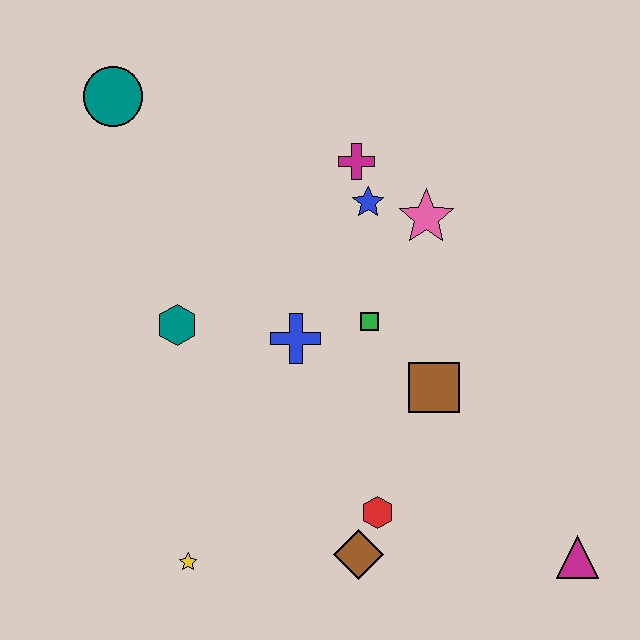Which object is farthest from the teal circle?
The magenta triangle is farthest from the teal circle.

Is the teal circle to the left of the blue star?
Yes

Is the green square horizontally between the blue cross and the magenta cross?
No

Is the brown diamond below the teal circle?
Yes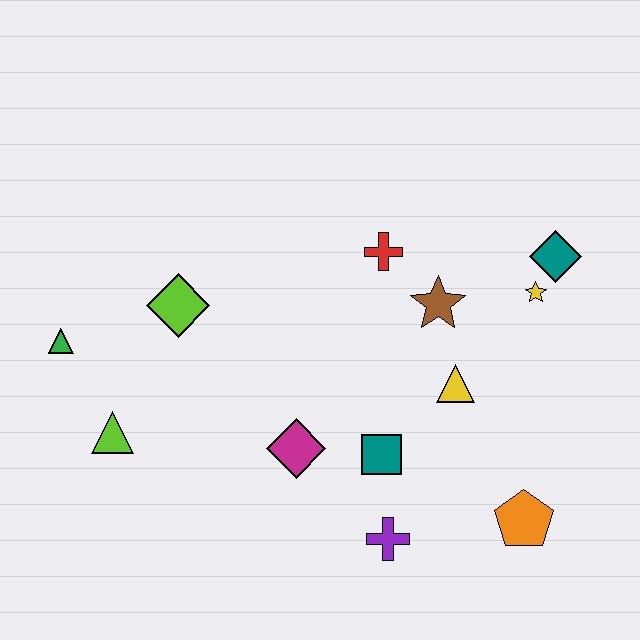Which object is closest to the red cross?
The brown star is closest to the red cross.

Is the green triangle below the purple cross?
No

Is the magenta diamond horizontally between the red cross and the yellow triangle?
No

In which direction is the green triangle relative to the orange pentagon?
The green triangle is to the left of the orange pentagon.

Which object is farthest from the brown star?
The green triangle is farthest from the brown star.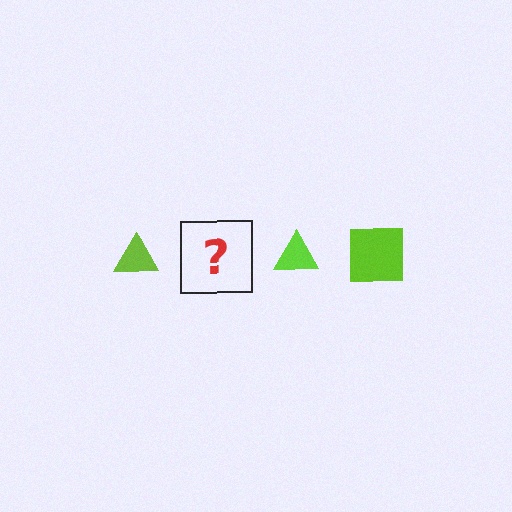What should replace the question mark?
The question mark should be replaced with a lime square.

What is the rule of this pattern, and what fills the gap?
The rule is that the pattern cycles through triangle, square shapes in lime. The gap should be filled with a lime square.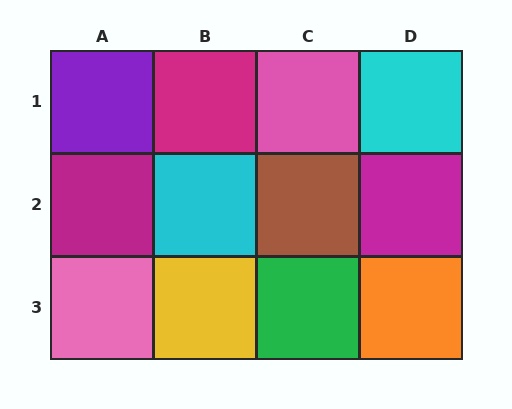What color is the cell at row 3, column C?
Green.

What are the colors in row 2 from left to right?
Magenta, cyan, brown, magenta.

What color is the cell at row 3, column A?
Pink.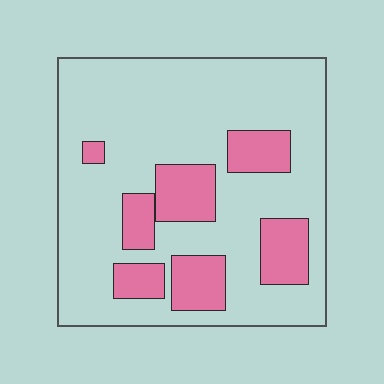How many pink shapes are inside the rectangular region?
7.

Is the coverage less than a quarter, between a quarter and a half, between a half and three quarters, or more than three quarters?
Less than a quarter.